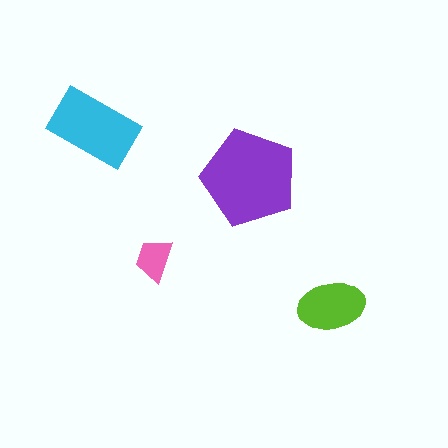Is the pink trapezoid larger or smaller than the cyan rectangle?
Smaller.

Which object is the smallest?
The pink trapezoid.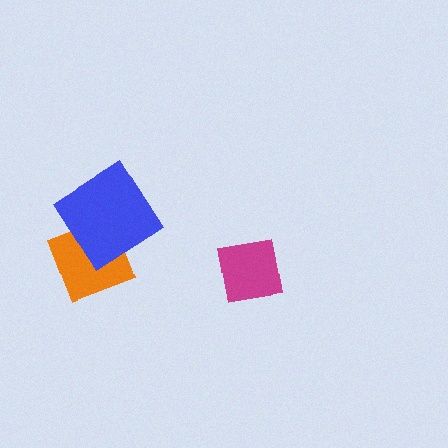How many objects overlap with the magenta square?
0 objects overlap with the magenta square.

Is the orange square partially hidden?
Yes, it is partially covered by another shape.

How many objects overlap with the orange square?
1 object overlaps with the orange square.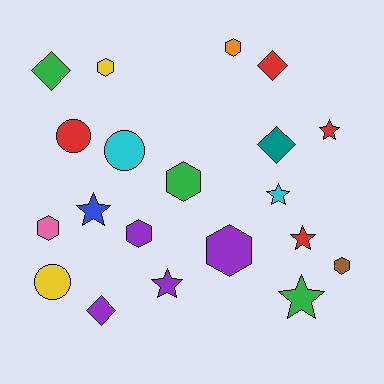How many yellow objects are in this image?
There are 2 yellow objects.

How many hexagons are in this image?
There are 7 hexagons.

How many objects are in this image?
There are 20 objects.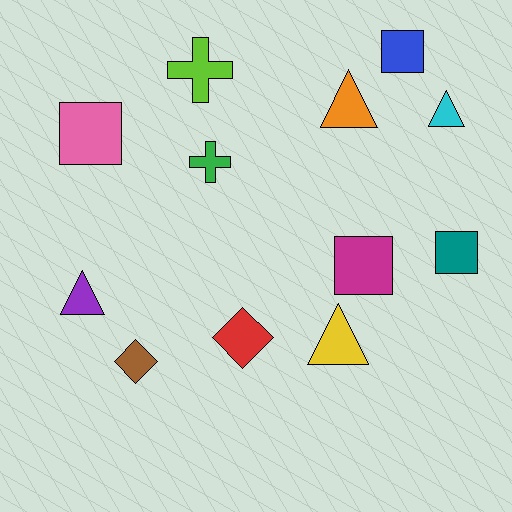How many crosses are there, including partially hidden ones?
There are 2 crosses.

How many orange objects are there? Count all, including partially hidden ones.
There is 1 orange object.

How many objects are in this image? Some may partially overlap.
There are 12 objects.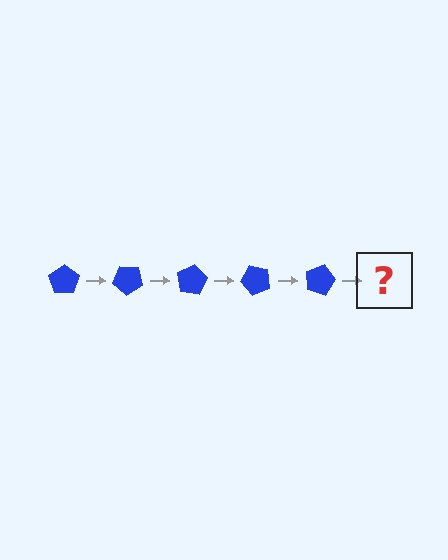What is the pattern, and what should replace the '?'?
The pattern is that the pentagon rotates 40 degrees each step. The '?' should be a blue pentagon rotated 200 degrees.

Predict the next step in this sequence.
The next step is a blue pentagon rotated 200 degrees.